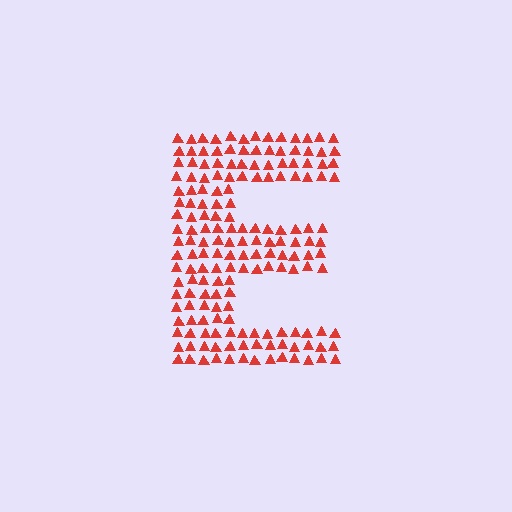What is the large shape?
The large shape is the letter E.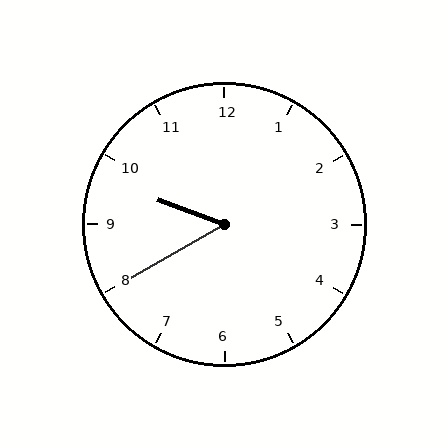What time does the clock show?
9:40.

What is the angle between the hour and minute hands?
Approximately 50 degrees.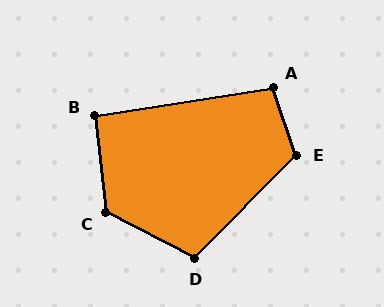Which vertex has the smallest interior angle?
B, at approximately 92 degrees.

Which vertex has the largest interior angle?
C, at approximately 124 degrees.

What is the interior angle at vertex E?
Approximately 116 degrees (obtuse).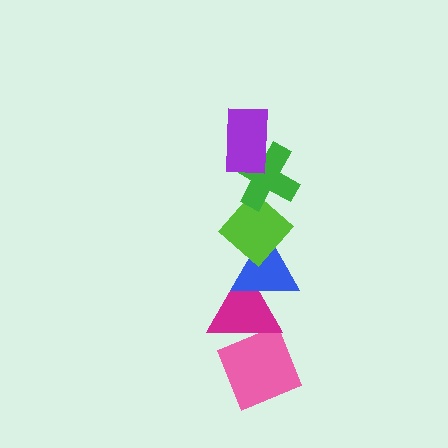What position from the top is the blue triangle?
The blue triangle is 4th from the top.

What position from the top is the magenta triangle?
The magenta triangle is 5th from the top.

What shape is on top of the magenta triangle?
The blue triangle is on top of the magenta triangle.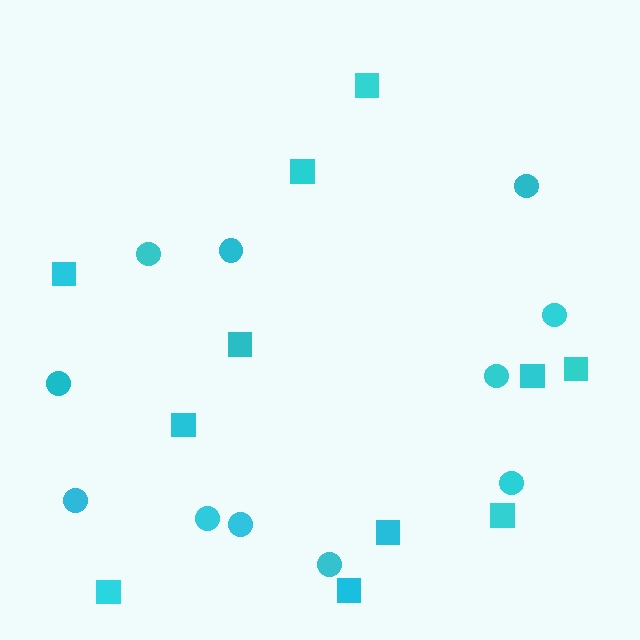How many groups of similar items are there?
There are 2 groups: one group of circles (11) and one group of squares (11).